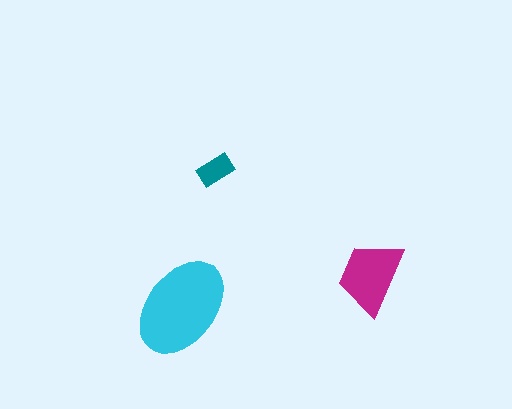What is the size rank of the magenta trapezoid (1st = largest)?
2nd.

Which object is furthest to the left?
The cyan ellipse is leftmost.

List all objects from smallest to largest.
The teal rectangle, the magenta trapezoid, the cyan ellipse.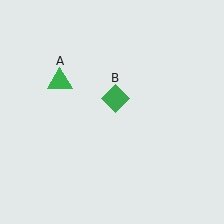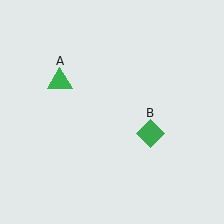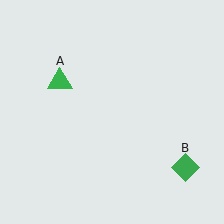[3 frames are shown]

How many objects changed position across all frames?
1 object changed position: green diamond (object B).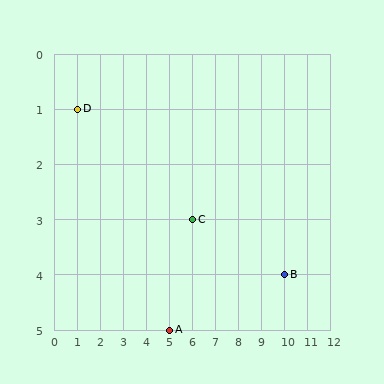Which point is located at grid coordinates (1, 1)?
Point D is at (1, 1).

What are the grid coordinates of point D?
Point D is at grid coordinates (1, 1).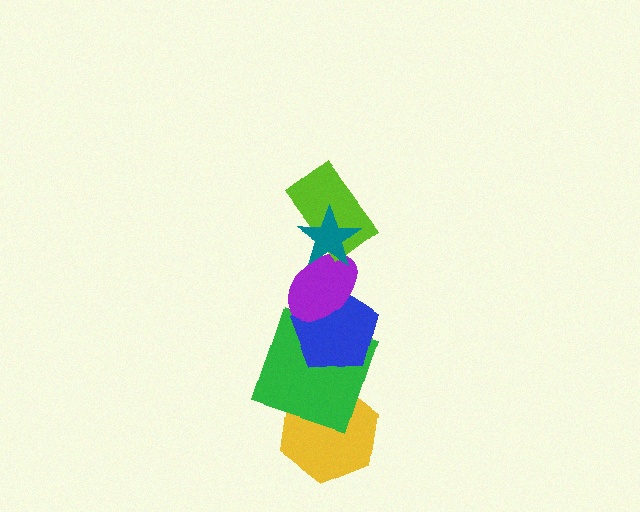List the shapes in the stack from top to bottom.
From top to bottom: the teal star, the lime rectangle, the purple ellipse, the blue pentagon, the green square, the yellow hexagon.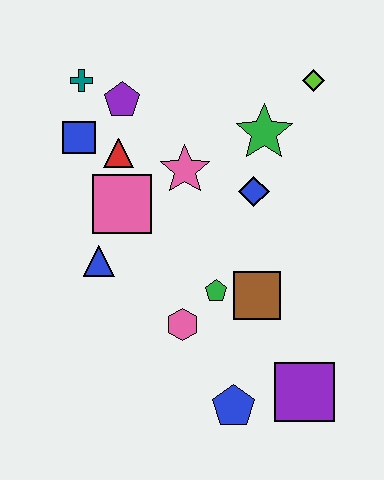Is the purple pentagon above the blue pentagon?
Yes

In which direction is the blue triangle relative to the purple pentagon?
The blue triangle is below the purple pentagon.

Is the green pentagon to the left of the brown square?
Yes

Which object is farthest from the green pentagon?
The teal cross is farthest from the green pentagon.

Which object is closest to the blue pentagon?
The purple square is closest to the blue pentagon.